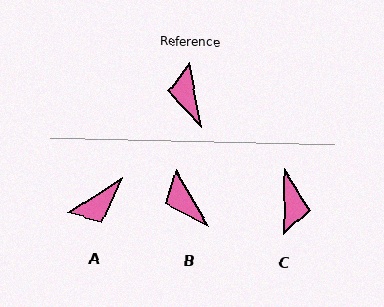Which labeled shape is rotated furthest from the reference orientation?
C, about 170 degrees away.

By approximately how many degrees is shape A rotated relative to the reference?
Approximately 112 degrees counter-clockwise.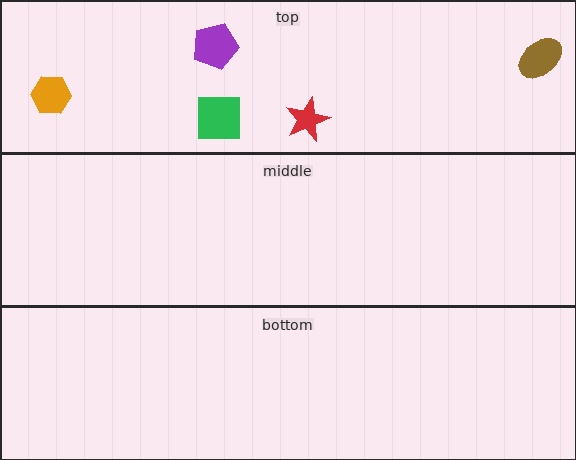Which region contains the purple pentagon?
The top region.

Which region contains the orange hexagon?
The top region.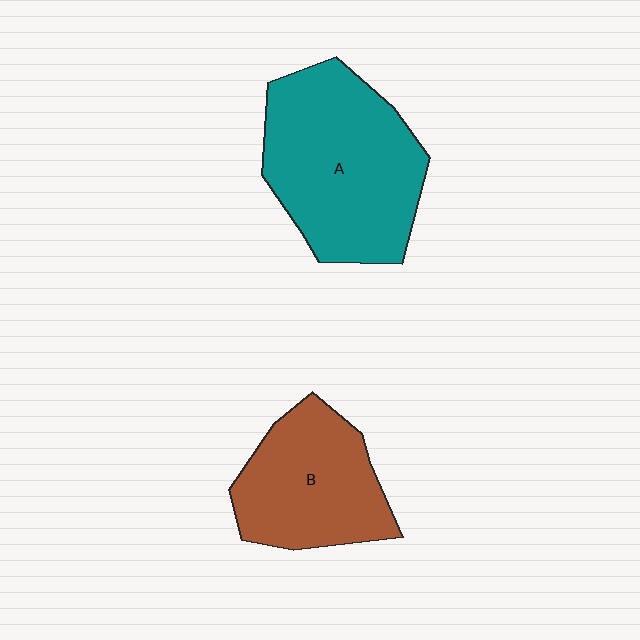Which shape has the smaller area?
Shape B (brown).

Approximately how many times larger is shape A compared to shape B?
Approximately 1.4 times.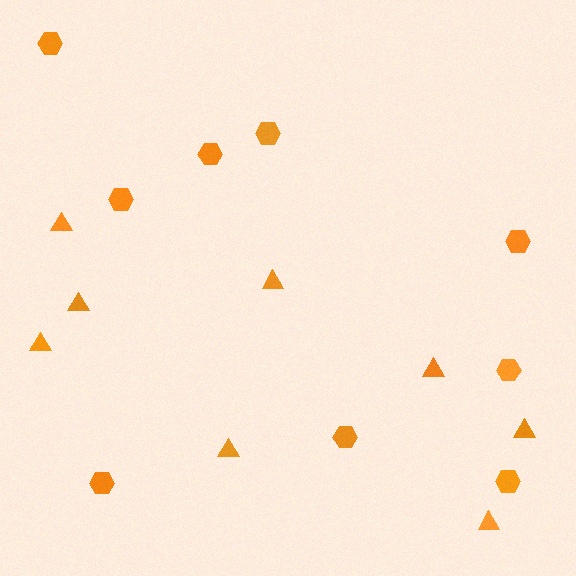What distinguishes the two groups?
There are 2 groups: one group of hexagons (9) and one group of triangles (8).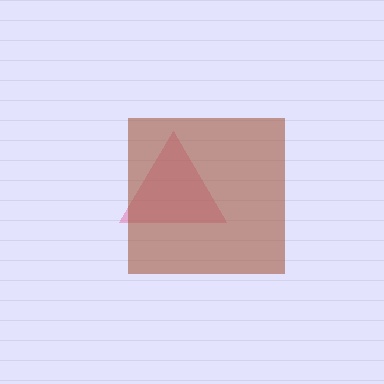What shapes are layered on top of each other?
The layered shapes are: a pink triangle, a brown square.